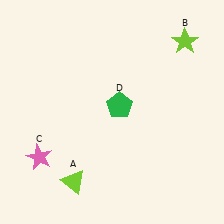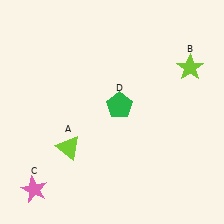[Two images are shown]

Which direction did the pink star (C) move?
The pink star (C) moved down.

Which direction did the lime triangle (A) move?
The lime triangle (A) moved up.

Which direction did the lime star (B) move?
The lime star (B) moved down.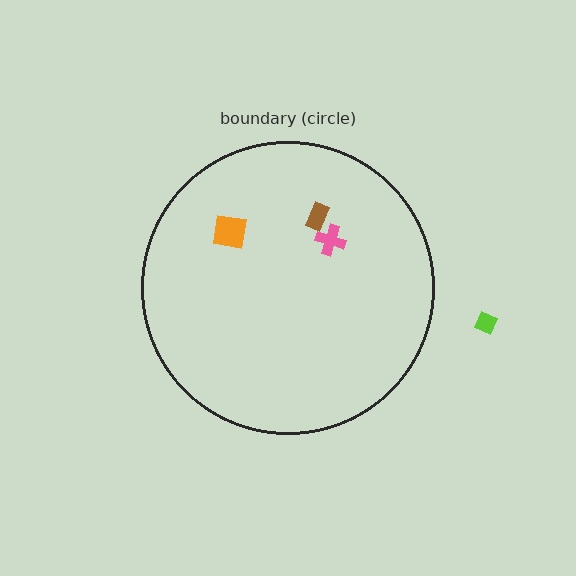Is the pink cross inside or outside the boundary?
Inside.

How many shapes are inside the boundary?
3 inside, 1 outside.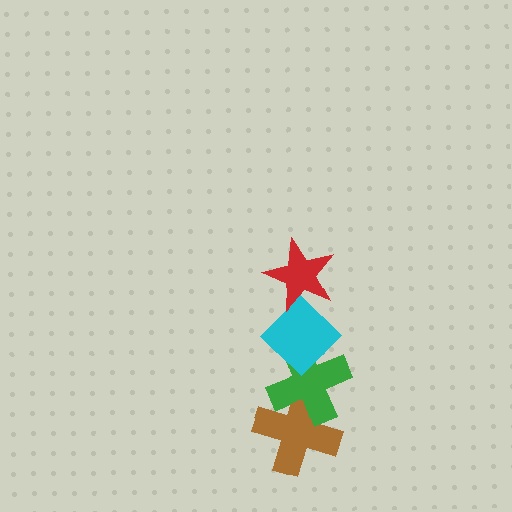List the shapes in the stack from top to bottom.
From top to bottom: the red star, the cyan diamond, the green cross, the brown cross.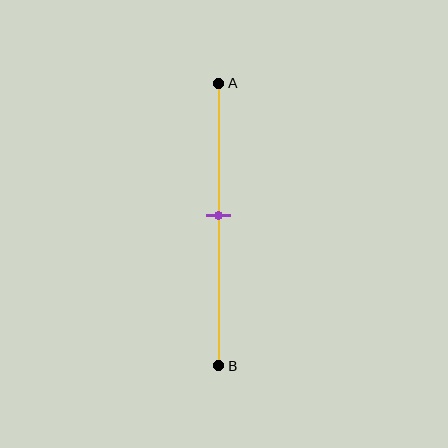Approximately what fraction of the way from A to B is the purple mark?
The purple mark is approximately 45% of the way from A to B.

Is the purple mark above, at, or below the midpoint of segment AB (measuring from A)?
The purple mark is above the midpoint of segment AB.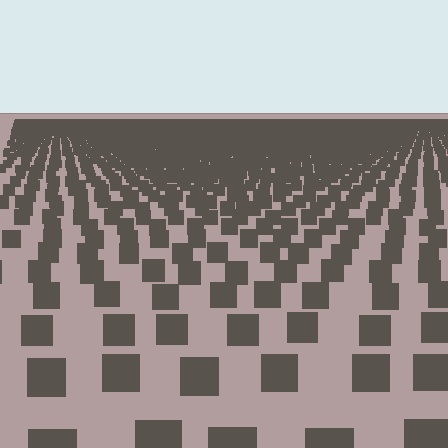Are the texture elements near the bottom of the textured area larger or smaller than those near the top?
Larger. Near the bottom, elements are closer to the viewer and appear at a bigger on-screen size.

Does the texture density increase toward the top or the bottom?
Density increases toward the top.